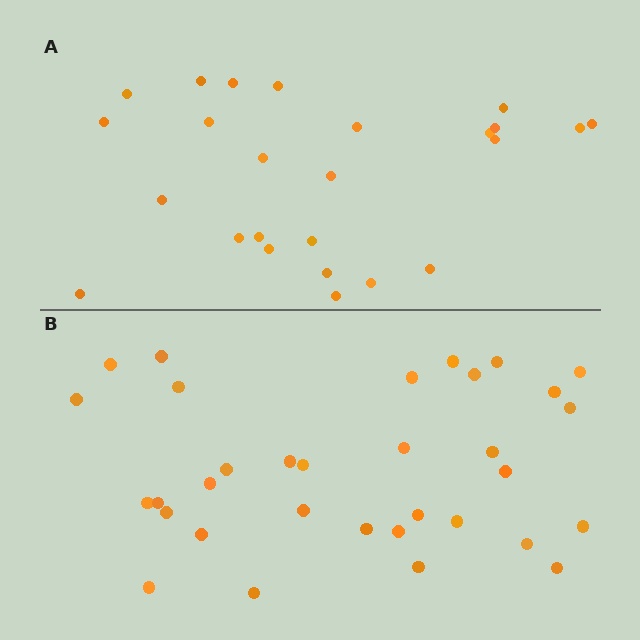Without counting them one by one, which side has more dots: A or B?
Region B (the bottom region) has more dots.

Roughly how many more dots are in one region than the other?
Region B has roughly 8 or so more dots than region A.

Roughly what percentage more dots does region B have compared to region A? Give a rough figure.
About 30% more.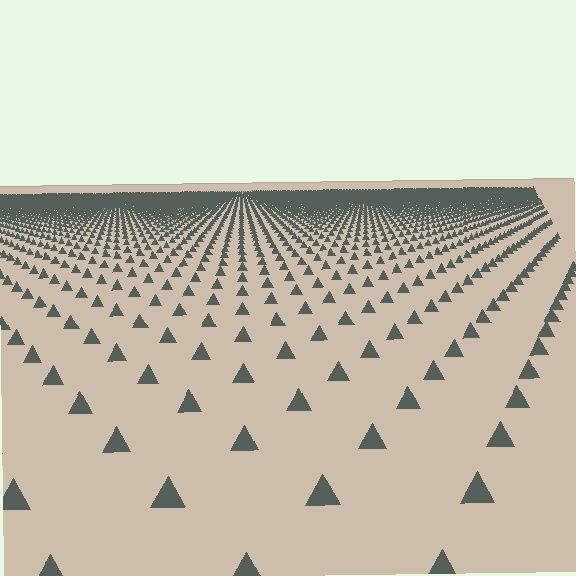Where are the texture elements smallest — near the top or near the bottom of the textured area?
Near the top.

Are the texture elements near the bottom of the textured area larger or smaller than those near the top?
Larger. Near the bottom, elements are closer to the viewer and appear at a bigger on-screen size.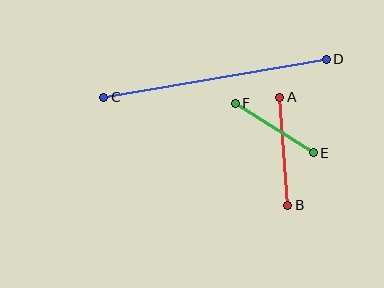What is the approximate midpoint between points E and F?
The midpoint is at approximately (274, 128) pixels.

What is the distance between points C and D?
The distance is approximately 226 pixels.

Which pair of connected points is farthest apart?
Points C and D are farthest apart.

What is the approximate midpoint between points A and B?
The midpoint is at approximately (284, 151) pixels.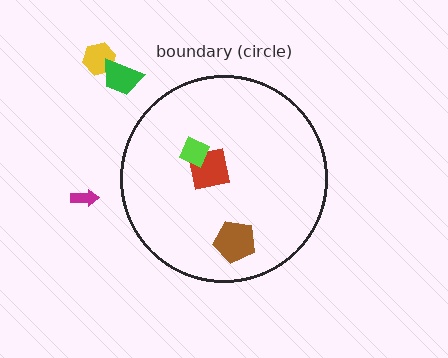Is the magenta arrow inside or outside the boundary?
Outside.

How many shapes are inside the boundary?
3 inside, 3 outside.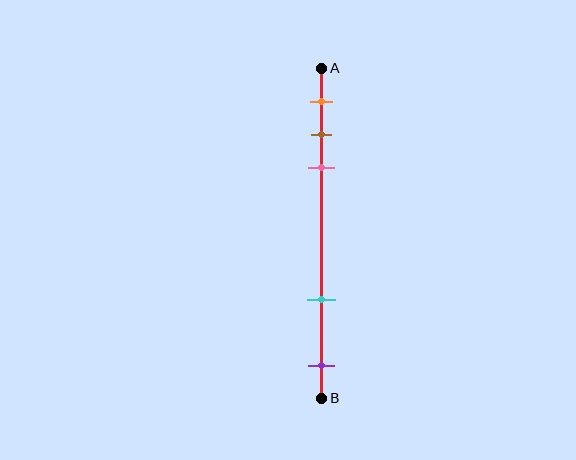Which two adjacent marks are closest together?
The brown and pink marks are the closest adjacent pair.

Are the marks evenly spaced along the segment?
No, the marks are not evenly spaced.